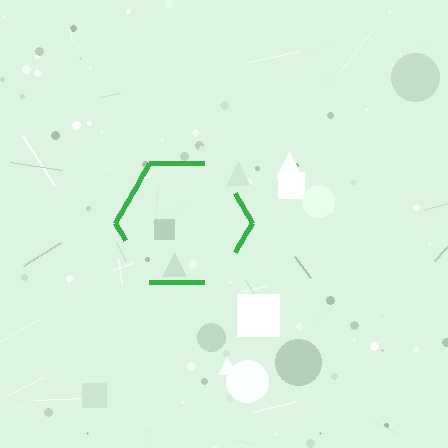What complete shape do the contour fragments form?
The contour fragments form a hexagon.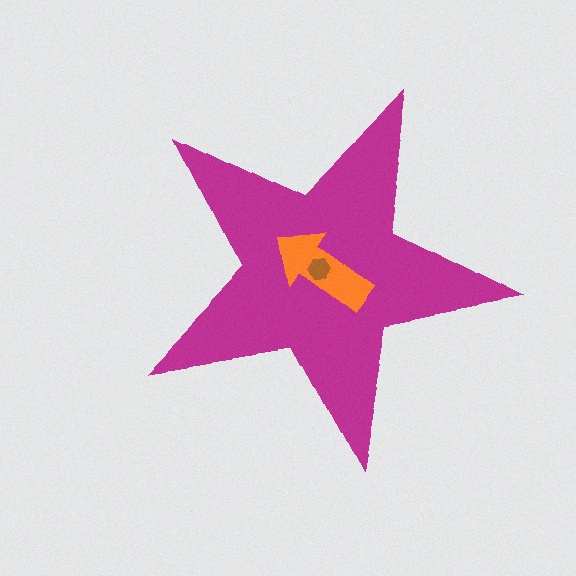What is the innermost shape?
The brown hexagon.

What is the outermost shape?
The magenta star.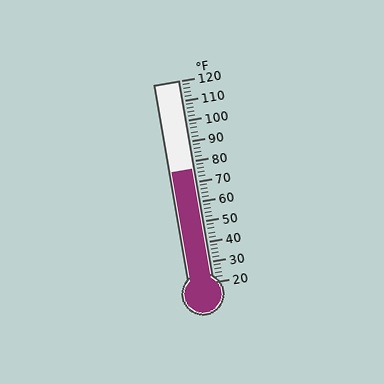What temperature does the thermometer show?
The thermometer shows approximately 76°F.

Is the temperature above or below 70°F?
The temperature is above 70°F.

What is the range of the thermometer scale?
The thermometer scale ranges from 20°F to 120°F.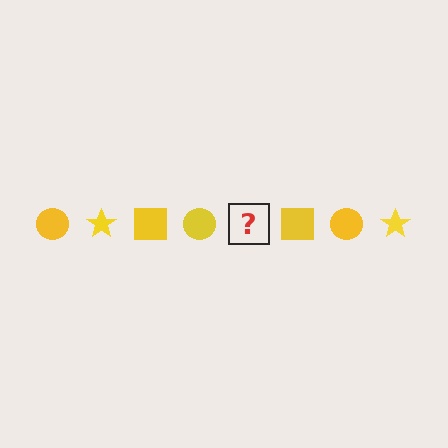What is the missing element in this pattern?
The missing element is a yellow star.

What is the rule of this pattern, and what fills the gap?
The rule is that the pattern cycles through circle, star, square shapes in yellow. The gap should be filled with a yellow star.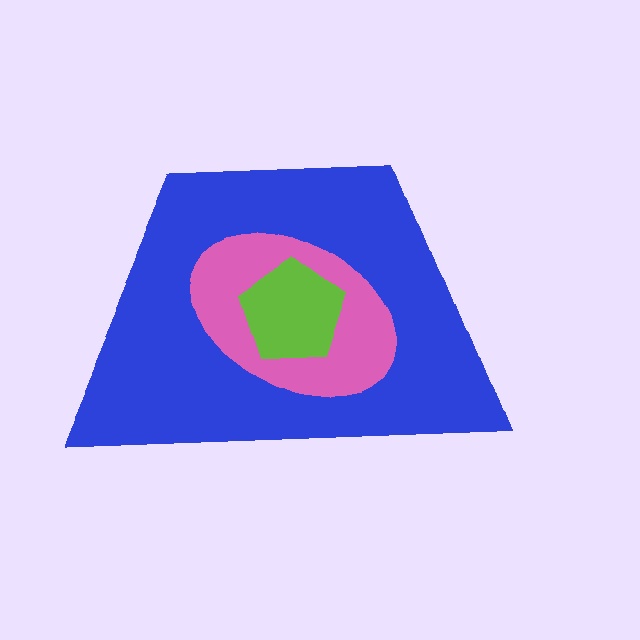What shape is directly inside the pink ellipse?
The lime pentagon.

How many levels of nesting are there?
3.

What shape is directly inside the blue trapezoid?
The pink ellipse.